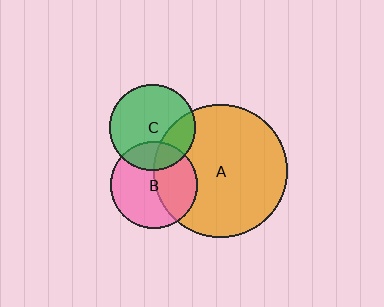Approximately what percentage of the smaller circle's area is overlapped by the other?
Approximately 25%.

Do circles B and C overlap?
Yes.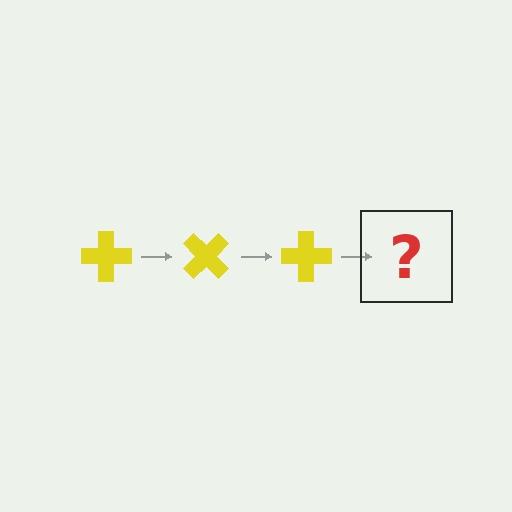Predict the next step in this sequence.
The next step is a yellow cross rotated 135 degrees.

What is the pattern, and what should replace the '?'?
The pattern is that the cross rotates 45 degrees each step. The '?' should be a yellow cross rotated 135 degrees.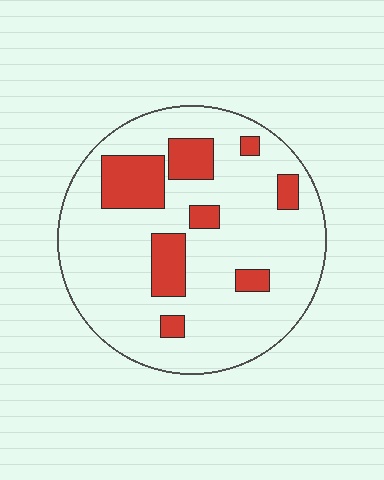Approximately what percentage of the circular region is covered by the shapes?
Approximately 20%.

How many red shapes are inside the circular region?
8.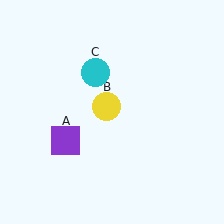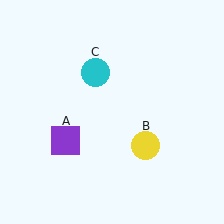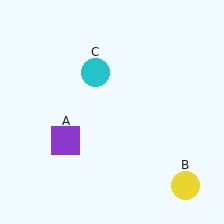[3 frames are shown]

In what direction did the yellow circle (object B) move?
The yellow circle (object B) moved down and to the right.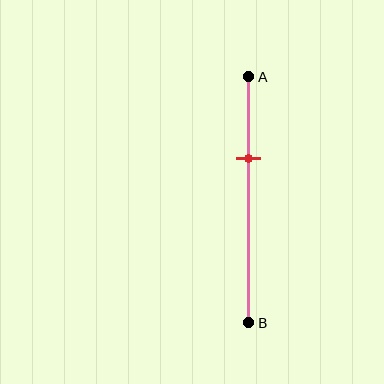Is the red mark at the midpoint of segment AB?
No, the mark is at about 35% from A, not at the 50% midpoint.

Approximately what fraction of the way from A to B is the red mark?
The red mark is approximately 35% of the way from A to B.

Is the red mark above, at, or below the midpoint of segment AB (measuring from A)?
The red mark is above the midpoint of segment AB.